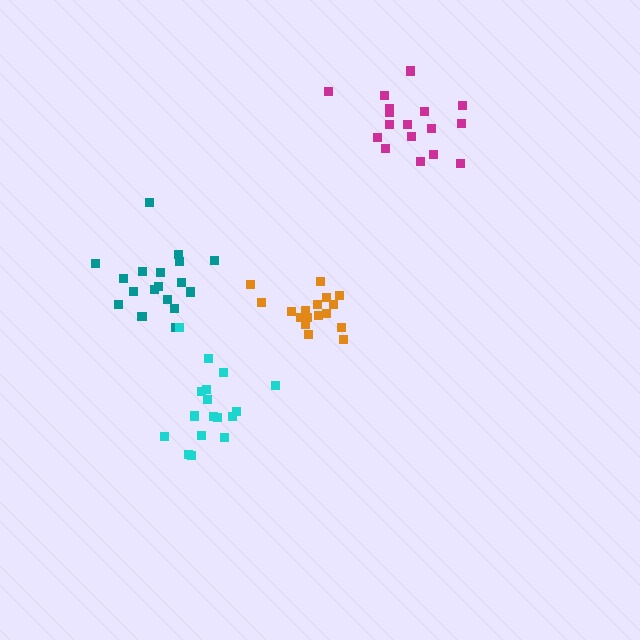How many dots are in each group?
Group 1: 17 dots, Group 2: 18 dots, Group 3: 17 dots, Group 4: 17 dots (69 total).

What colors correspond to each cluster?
The clusters are colored: magenta, teal, orange, cyan.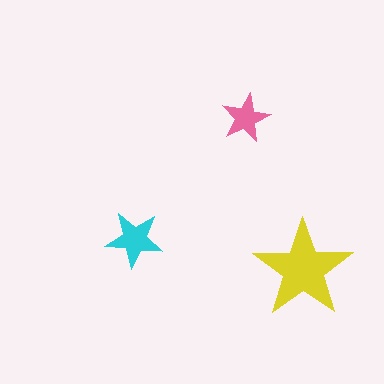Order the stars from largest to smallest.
the yellow one, the cyan one, the pink one.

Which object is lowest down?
The yellow star is bottommost.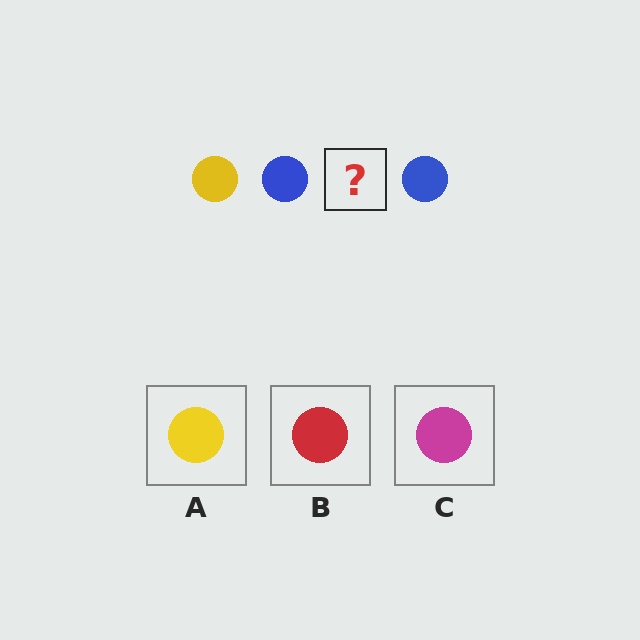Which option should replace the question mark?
Option A.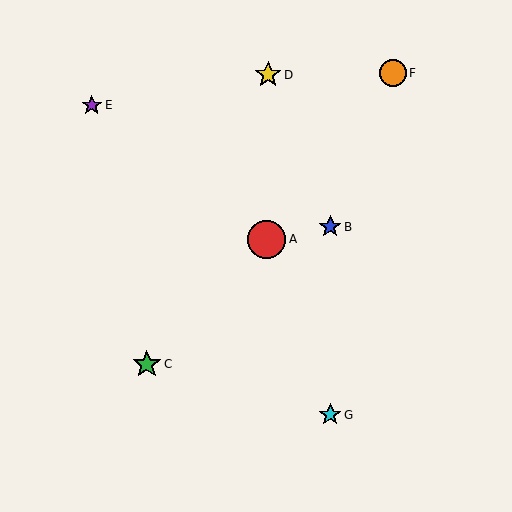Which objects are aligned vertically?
Objects B, G are aligned vertically.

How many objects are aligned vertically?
2 objects (B, G) are aligned vertically.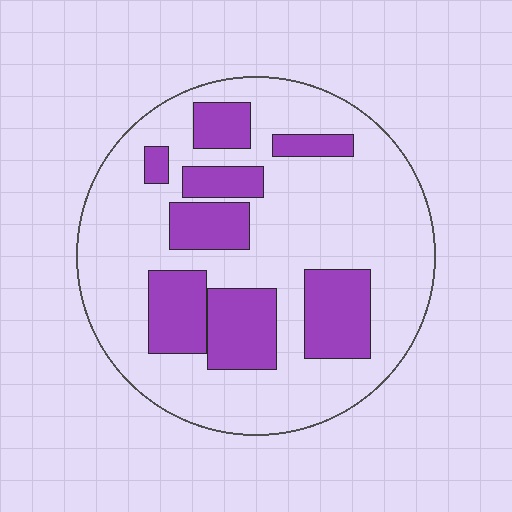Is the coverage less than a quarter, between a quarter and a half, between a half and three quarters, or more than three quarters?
Between a quarter and a half.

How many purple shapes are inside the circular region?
8.